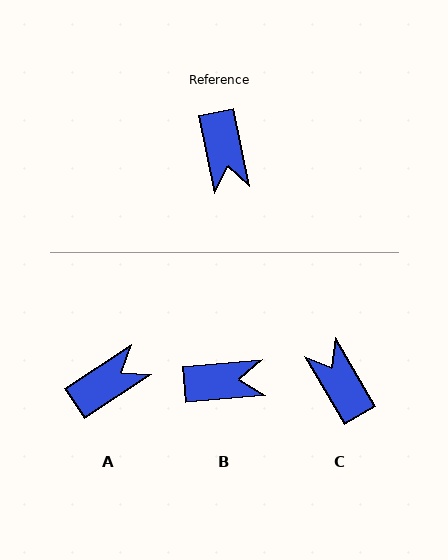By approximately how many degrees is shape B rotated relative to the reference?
Approximately 83 degrees counter-clockwise.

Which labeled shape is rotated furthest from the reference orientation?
C, about 161 degrees away.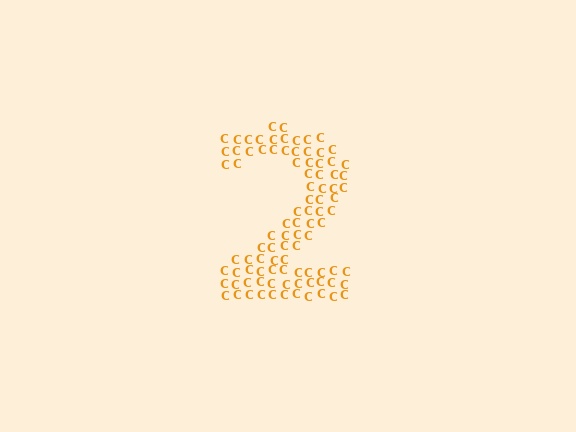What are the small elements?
The small elements are letter C's.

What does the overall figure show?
The overall figure shows the digit 2.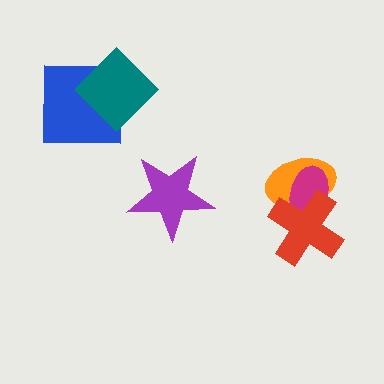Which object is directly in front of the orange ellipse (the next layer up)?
The magenta ellipse is directly in front of the orange ellipse.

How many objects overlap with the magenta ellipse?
2 objects overlap with the magenta ellipse.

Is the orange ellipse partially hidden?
Yes, it is partially covered by another shape.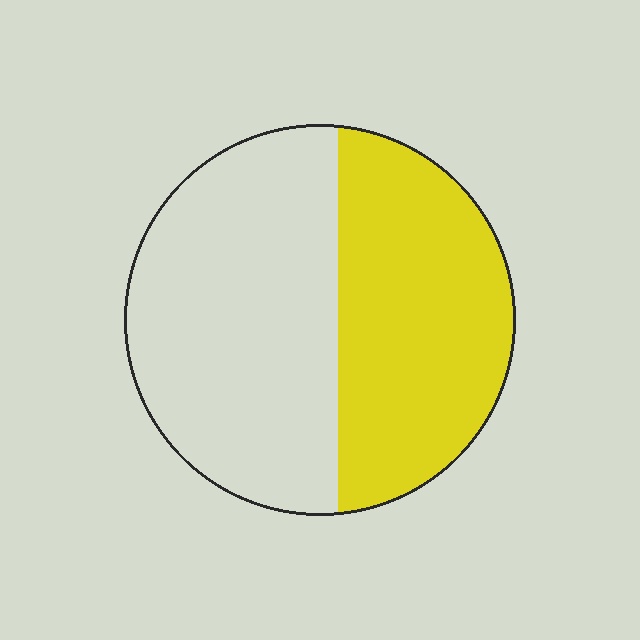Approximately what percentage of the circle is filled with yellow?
Approximately 45%.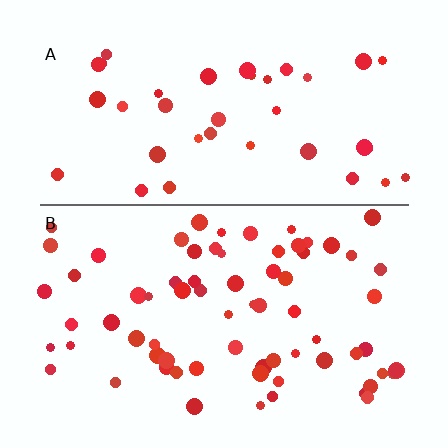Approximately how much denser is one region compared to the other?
Approximately 1.8× — region B over region A.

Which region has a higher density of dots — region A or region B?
B (the bottom).